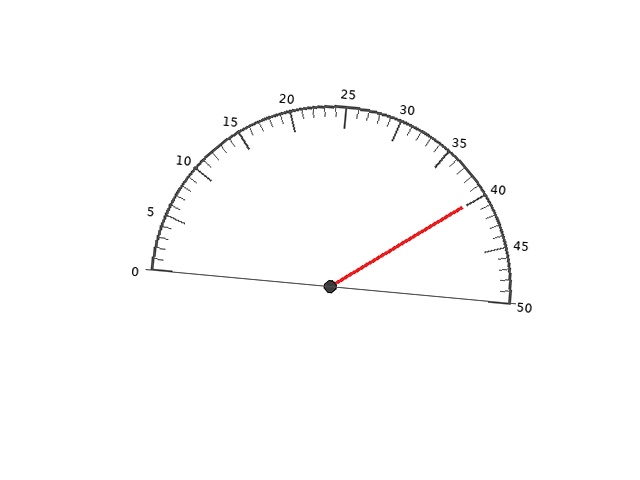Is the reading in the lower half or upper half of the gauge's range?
The reading is in the upper half of the range (0 to 50).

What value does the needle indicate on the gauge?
The needle indicates approximately 40.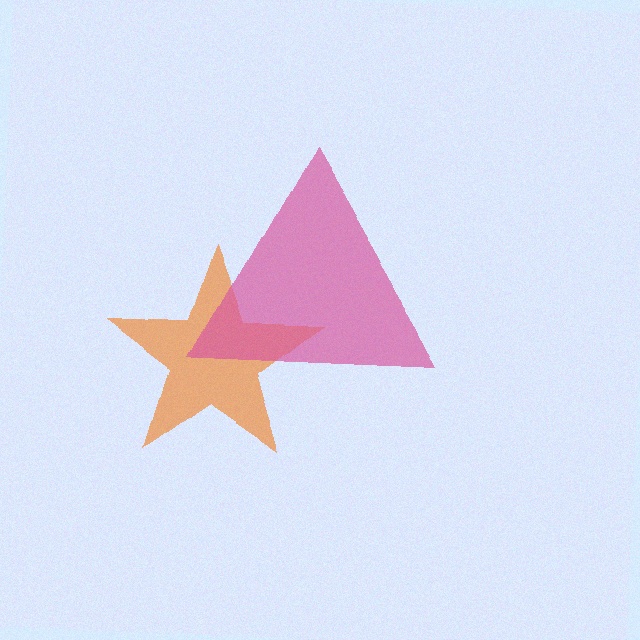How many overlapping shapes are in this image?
There are 2 overlapping shapes in the image.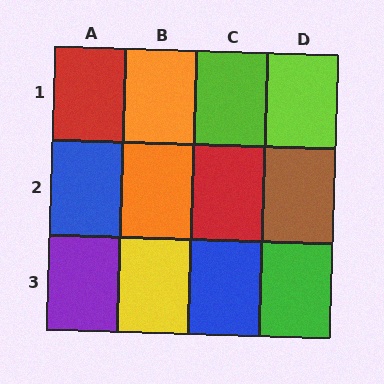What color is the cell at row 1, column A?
Red.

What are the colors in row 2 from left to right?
Blue, orange, red, brown.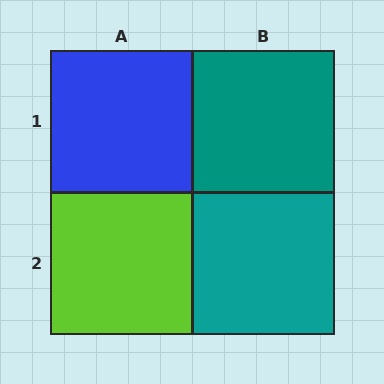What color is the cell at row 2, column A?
Lime.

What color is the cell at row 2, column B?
Teal.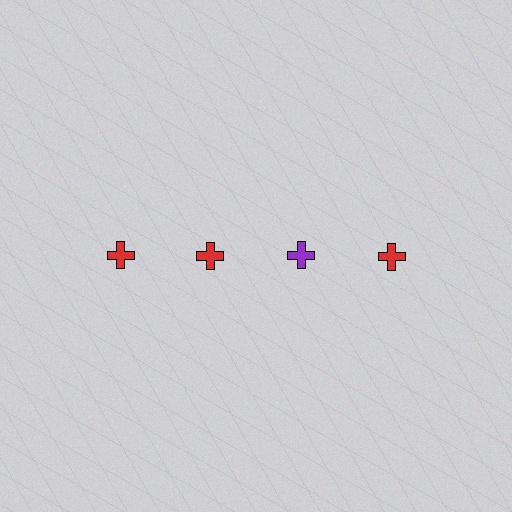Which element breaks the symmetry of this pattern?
The purple cross in the top row, center column breaks the symmetry. All other shapes are red crosses.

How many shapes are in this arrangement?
There are 4 shapes arranged in a grid pattern.